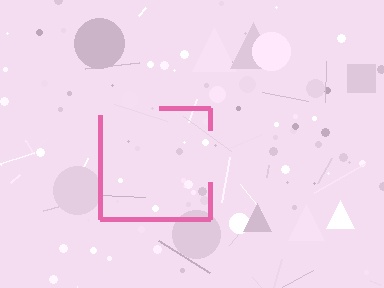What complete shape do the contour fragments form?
The contour fragments form a square.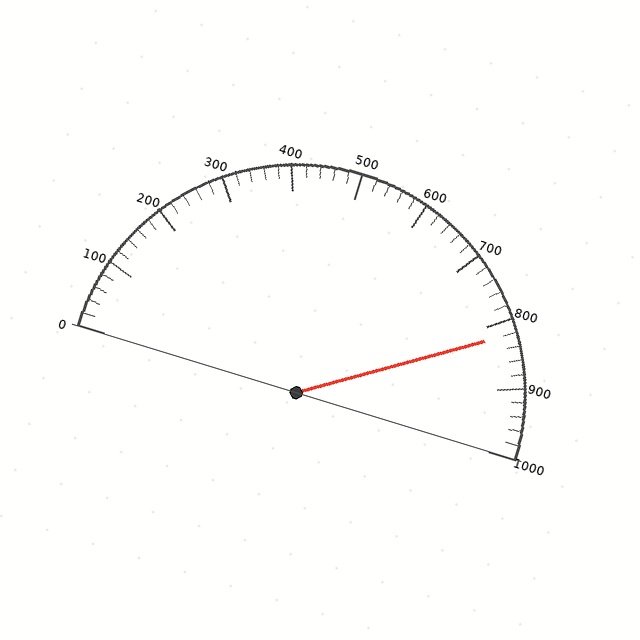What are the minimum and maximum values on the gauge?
The gauge ranges from 0 to 1000.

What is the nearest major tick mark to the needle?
The nearest major tick mark is 800.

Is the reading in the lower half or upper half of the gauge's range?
The reading is in the upper half of the range (0 to 1000).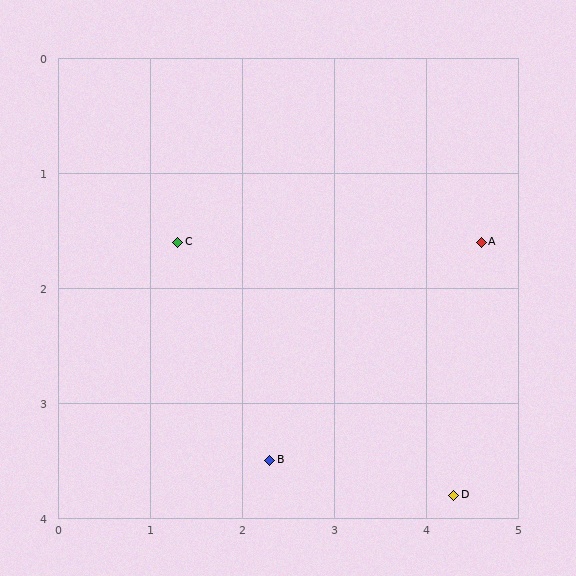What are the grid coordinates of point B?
Point B is at approximately (2.3, 3.5).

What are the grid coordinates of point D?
Point D is at approximately (4.3, 3.8).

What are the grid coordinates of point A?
Point A is at approximately (4.6, 1.6).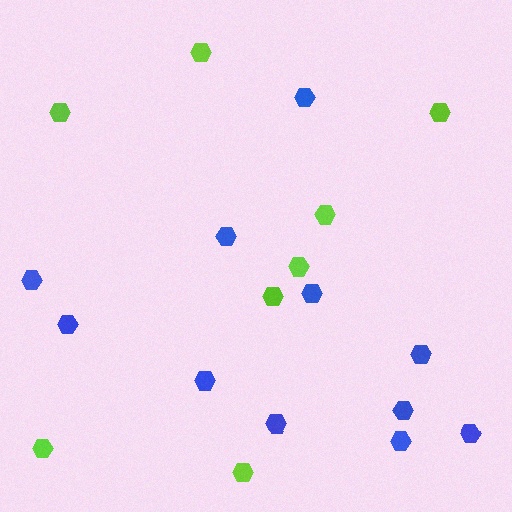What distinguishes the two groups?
There are 2 groups: one group of blue hexagons (11) and one group of lime hexagons (8).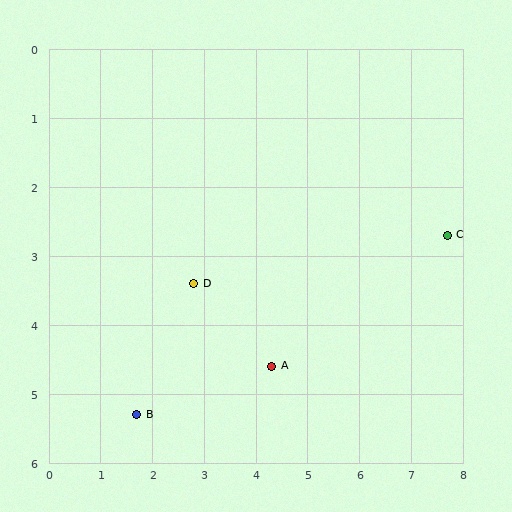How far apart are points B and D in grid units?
Points B and D are about 2.2 grid units apart.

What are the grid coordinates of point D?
Point D is at approximately (2.8, 3.4).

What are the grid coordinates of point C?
Point C is at approximately (7.7, 2.7).